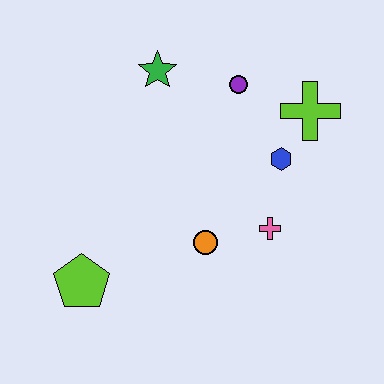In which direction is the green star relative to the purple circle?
The green star is to the left of the purple circle.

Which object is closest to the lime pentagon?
The orange circle is closest to the lime pentagon.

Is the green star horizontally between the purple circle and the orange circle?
No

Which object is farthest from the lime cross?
The lime pentagon is farthest from the lime cross.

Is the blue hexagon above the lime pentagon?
Yes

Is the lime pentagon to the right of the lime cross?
No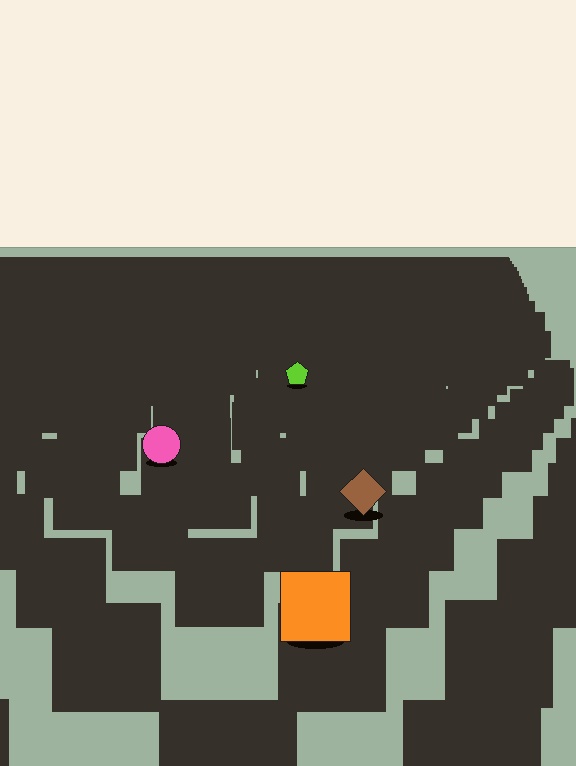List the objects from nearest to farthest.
From nearest to farthest: the orange square, the brown diamond, the pink circle, the lime pentagon.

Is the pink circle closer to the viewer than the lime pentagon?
Yes. The pink circle is closer — you can tell from the texture gradient: the ground texture is coarser near it.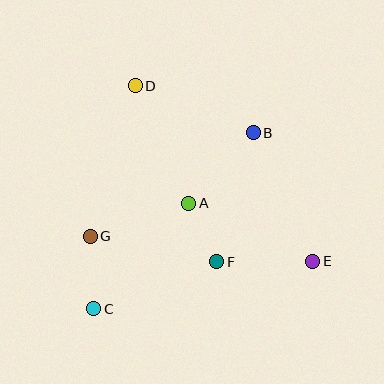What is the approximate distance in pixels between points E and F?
The distance between E and F is approximately 96 pixels.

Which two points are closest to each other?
Points A and F are closest to each other.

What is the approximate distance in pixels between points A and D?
The distance between A and D is approximately 129 pixels.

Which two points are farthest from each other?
Points D and E are farthest from each other.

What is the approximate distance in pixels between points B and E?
The distance between B and E is approximately 142 pixels.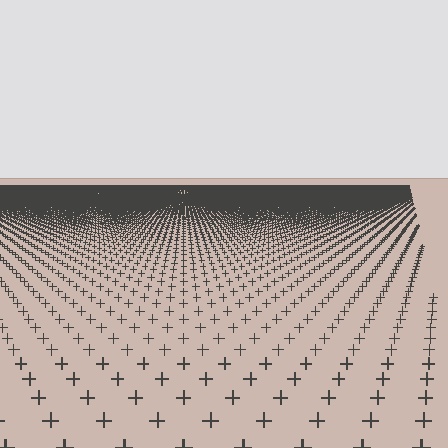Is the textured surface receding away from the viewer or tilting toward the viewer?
The surface is receding away from the viewer. Texture elements get smaller and denser toward the top.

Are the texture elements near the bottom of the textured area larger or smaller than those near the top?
Larger. Near the bottom, elements are closer to the viewer and appear at a bigger on-screen size.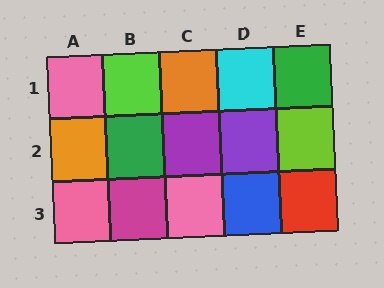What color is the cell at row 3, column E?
Red.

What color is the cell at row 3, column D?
Blue.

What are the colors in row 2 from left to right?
Orange, green, purple, purple, lime.